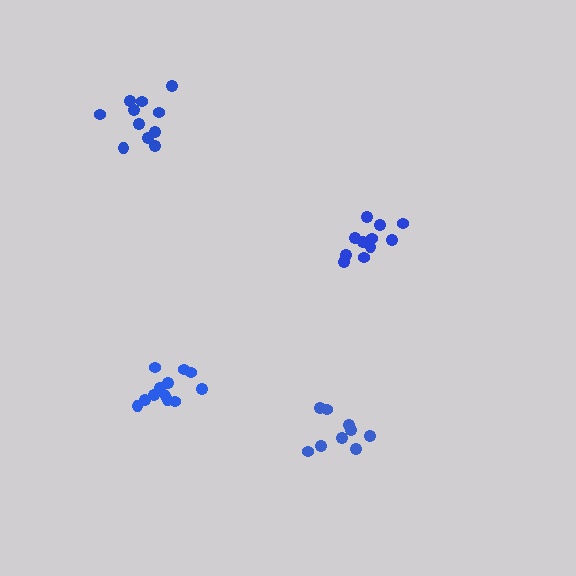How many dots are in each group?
Group 1: 11 dots, Group 2: 11 dots, Group 3: 9 dots, Group 4: 12 dots (43 total).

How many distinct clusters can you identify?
There are 4 distinct clusters.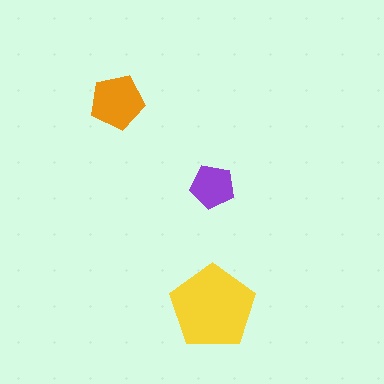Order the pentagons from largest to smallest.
the yellow one, the orange one, the purple one.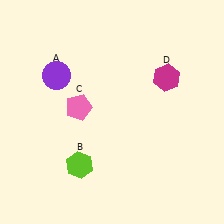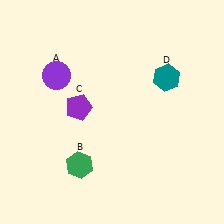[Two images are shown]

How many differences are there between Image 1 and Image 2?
There are 3 differences between the two images.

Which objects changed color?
B changed from lime to green. C changed from pink to purple. D changed from magenta to teal.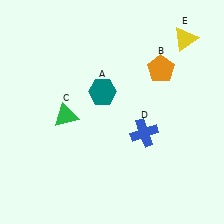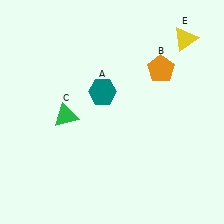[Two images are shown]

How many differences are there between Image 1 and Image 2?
There is 1 difference between the two images.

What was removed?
The blue cross (D) was removed in Image 2.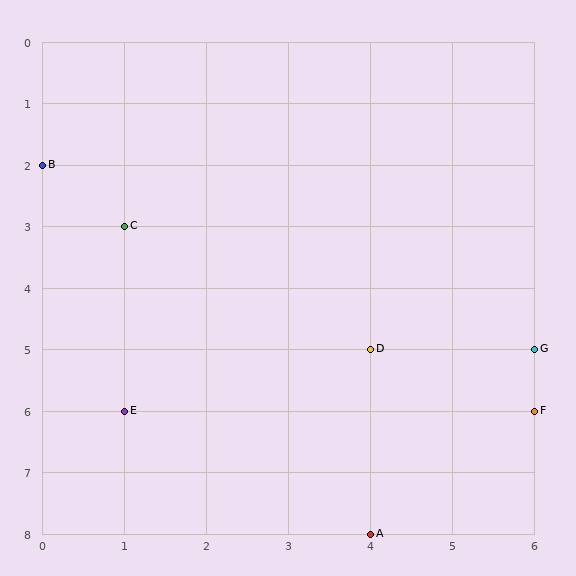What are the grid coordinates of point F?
Point F is at grid coordinates (6, 6).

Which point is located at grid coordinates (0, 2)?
Point B is at (0, 2).